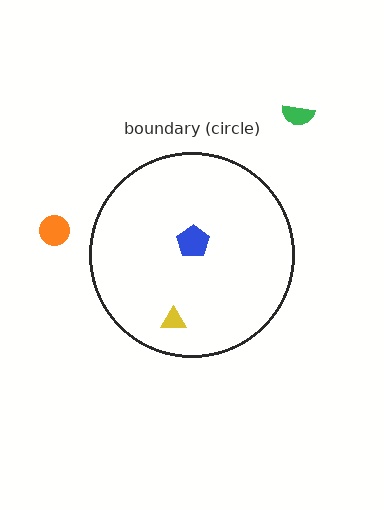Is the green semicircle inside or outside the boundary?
Outside.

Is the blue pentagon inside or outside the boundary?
Inside.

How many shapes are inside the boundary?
2 inside, 2 outside.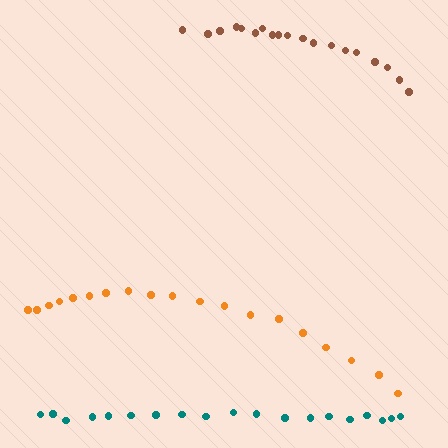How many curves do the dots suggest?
There are 3 distinct paths.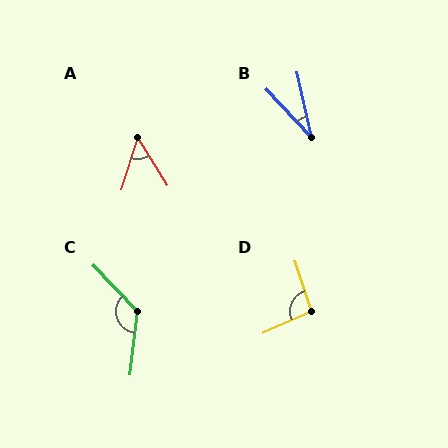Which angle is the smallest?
B, at approximately 31 degrees.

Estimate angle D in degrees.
Approximately 96 degrees.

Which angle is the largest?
C, at approximately 130 degrees.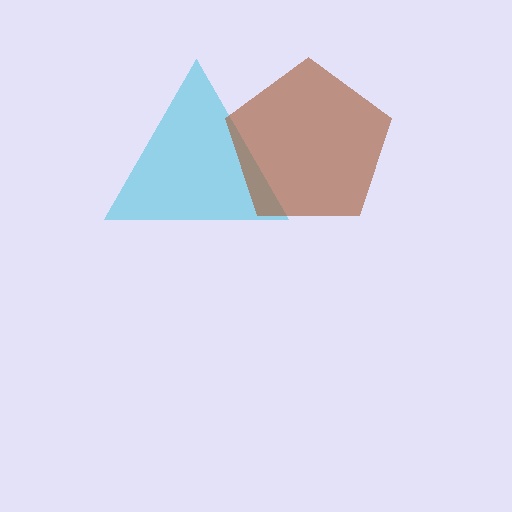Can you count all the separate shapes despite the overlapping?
Yes, there are 2 separate shapes.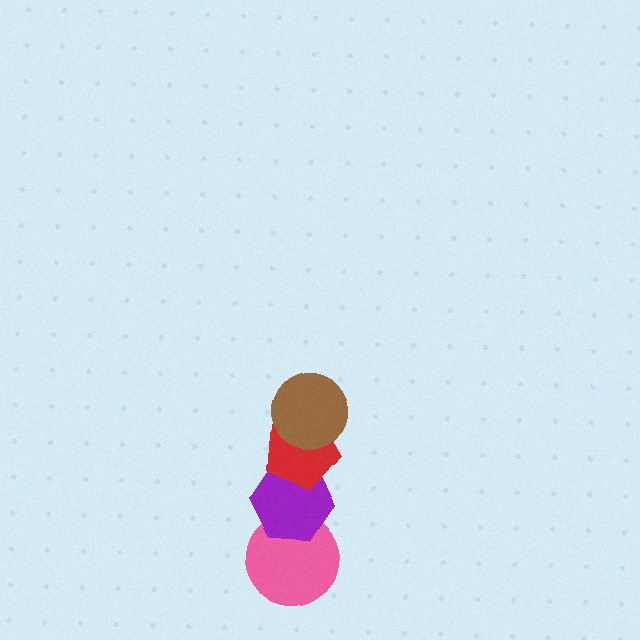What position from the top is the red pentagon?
The red pentagon is 2nd from the top.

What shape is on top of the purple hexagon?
The red pentagon is on top of the purple hexagon.